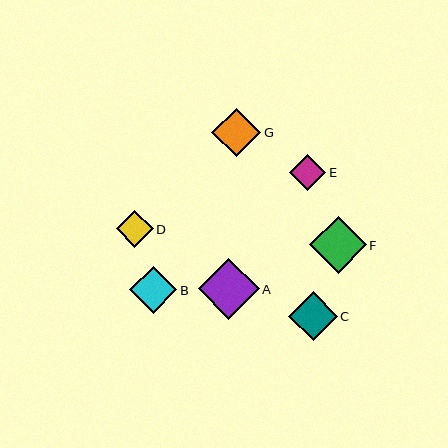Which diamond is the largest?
Diamond A is the largest with a size of approximately 61 pixels.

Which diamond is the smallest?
Diamond E is the smallest with a size of approximately 36 pixels.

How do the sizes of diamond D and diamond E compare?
Diamond D and diamond E are approximately the same size.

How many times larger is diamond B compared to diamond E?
Diamond B is approximately 1.3 times the size of diamond E.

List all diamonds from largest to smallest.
From largest to smallest: A, F, G, C, B, D, E.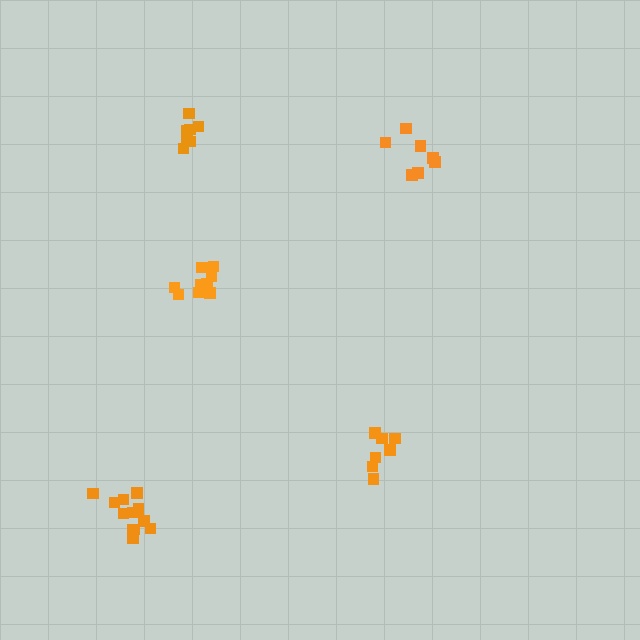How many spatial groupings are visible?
There are 5 spatial groupings.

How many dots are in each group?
Group 1: 7 dots, Group 2: 10 dots, Group 3: 12 dots, Group 4: 7 dots, Group 5: 8 dots (44 total).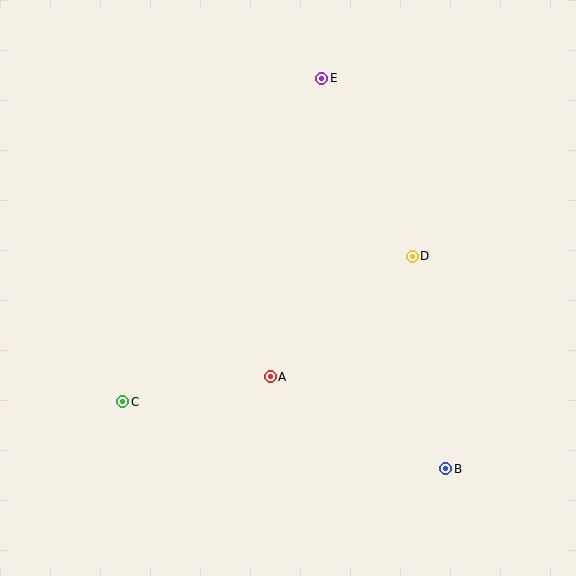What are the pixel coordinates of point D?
Point D is at (412, 256).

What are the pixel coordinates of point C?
Point C is at (123, 402).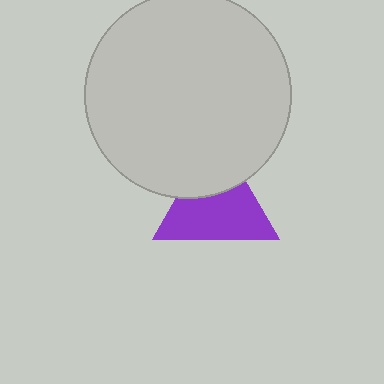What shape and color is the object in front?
The object in front is a light gray circle.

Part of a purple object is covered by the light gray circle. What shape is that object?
It is a triangle.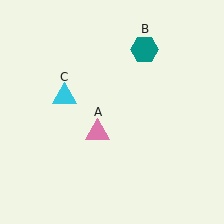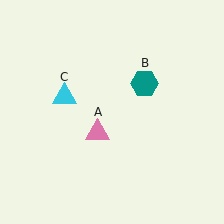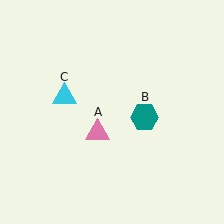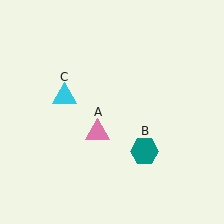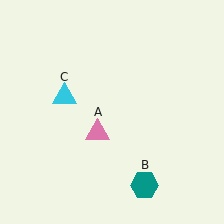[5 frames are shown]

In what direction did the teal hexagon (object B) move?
The teal hexagon (object B) moved down.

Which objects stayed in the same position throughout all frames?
Pink triangle (object A) and cyan triangle (object C) remained stationary.